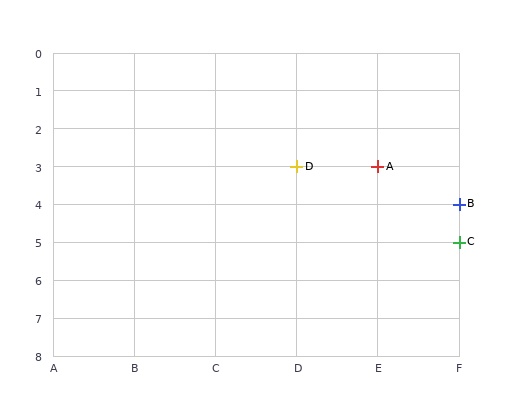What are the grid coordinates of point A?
Point A is at grid coordinates (E, 3).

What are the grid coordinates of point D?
Point D is at grid coordinates (D, 3).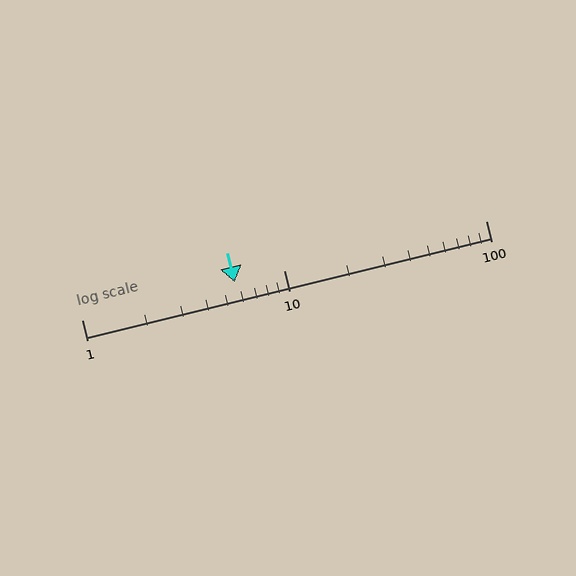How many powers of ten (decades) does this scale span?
The scale spans 2 decades, from 1 to 100.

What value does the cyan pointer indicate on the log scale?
The pointer indicates approximately 5.7.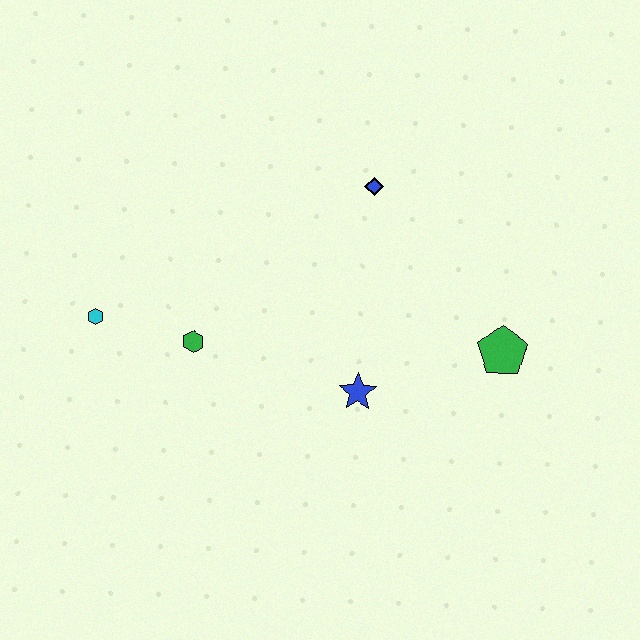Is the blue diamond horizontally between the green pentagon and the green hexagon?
Yes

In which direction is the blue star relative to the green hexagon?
The blue star is to the right of the green hexagon.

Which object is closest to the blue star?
The green pentagon is closest to the blue star.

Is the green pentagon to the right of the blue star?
Yes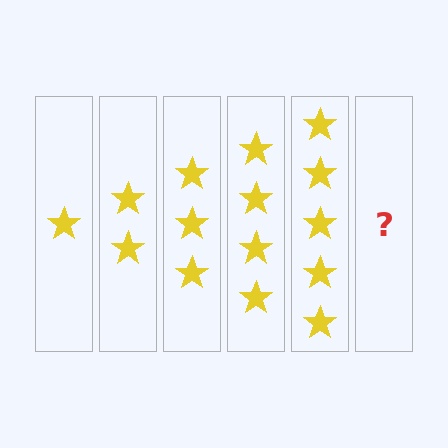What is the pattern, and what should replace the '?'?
The pattern is that each step adds one more star. The '?' should be 6 stars.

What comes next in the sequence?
The next element should be 6 stars.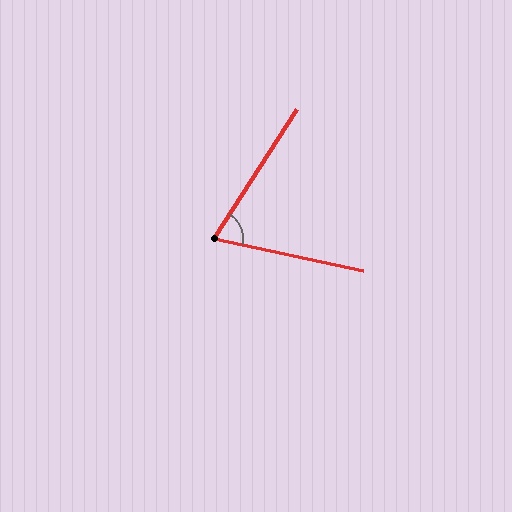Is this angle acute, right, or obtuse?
It is acute.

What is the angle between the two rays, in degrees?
Approximately 69 degrees.